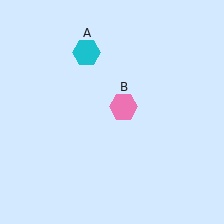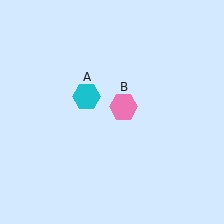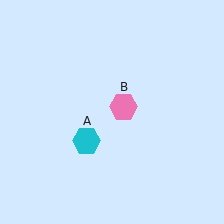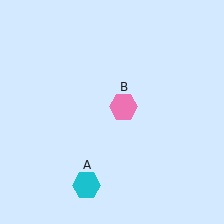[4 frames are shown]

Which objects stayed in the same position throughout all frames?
Pink hexagon (object B) remained stationary.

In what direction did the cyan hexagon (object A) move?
The cyan hexagon (object A) moved down.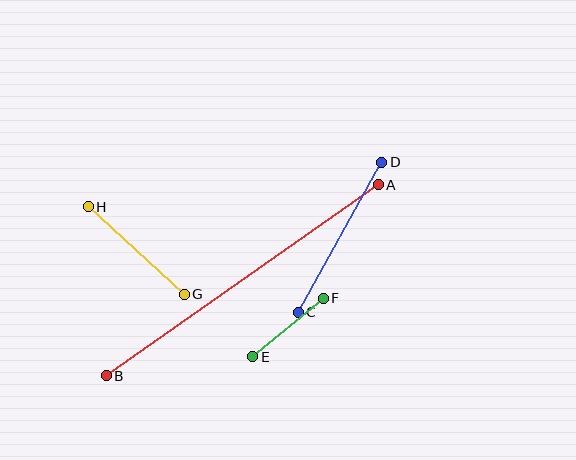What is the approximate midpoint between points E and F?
The midpoint is at approximately (288, 327) pixels.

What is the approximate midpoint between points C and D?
The midpoint is at approximately (340, 237) pixels.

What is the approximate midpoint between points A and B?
The midpoint is at approximately (242, 280) pixels.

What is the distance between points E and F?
The distance is approximately 91 pixels.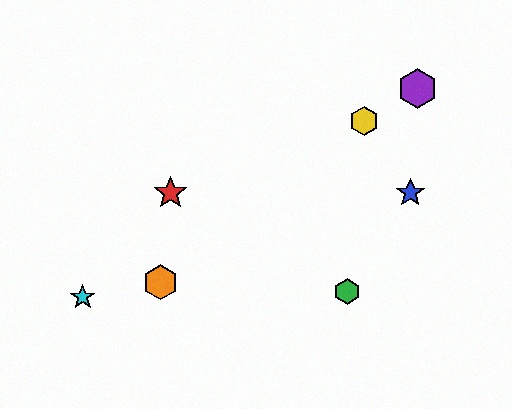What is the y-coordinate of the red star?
The red star is at y≈193.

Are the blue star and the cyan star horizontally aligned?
No, the blue star is at y≈193 and the cyan star is at y≈297.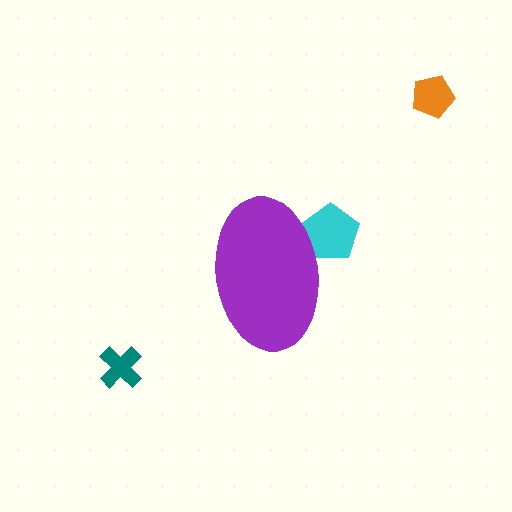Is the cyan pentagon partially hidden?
Yes, the cyan pentagon is partially hidden behind the purple ellipse.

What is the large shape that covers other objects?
A purple ellipse.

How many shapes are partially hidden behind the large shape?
1 shape is partially hidden.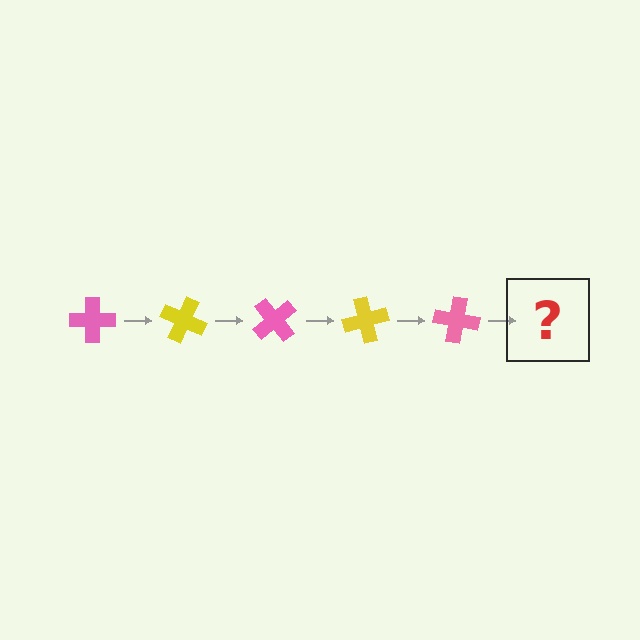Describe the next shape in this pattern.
It should be a yellow cross, rotated 125 degrees from the start.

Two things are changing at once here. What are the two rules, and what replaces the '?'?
The two rules are that it rotates 25 degrees each step and the color cycles through pink and yellow. The '?' should be a yellow cross, rotated 125 degrees from the start.